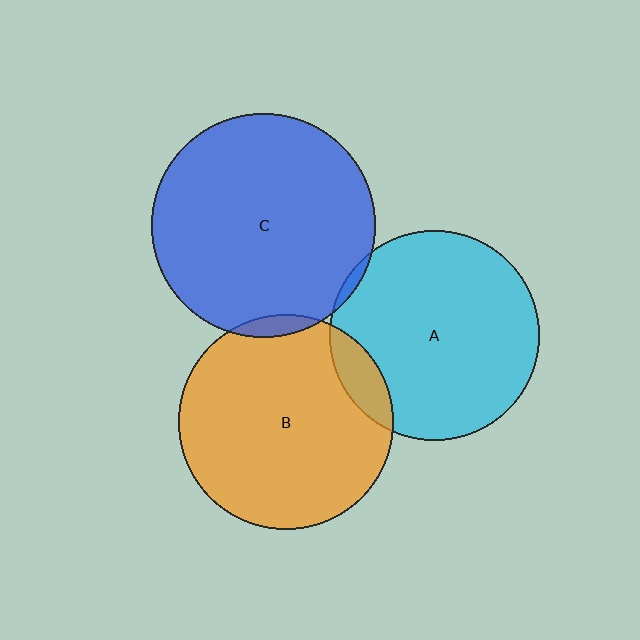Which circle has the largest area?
Circle C (blue).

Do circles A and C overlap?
Yes.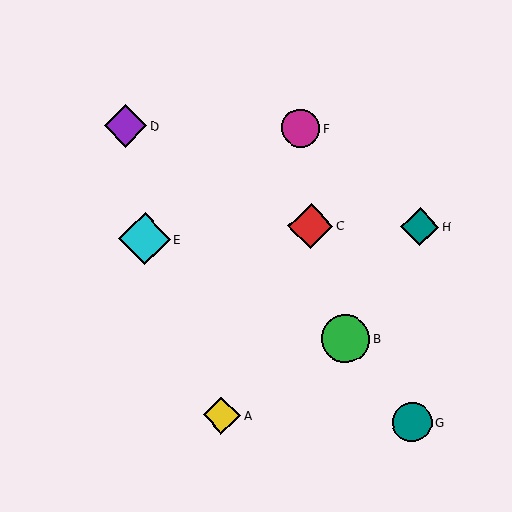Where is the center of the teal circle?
The center of the teal circle is at (412, 422).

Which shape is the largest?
The cyan diamond (labeled E) is the largest.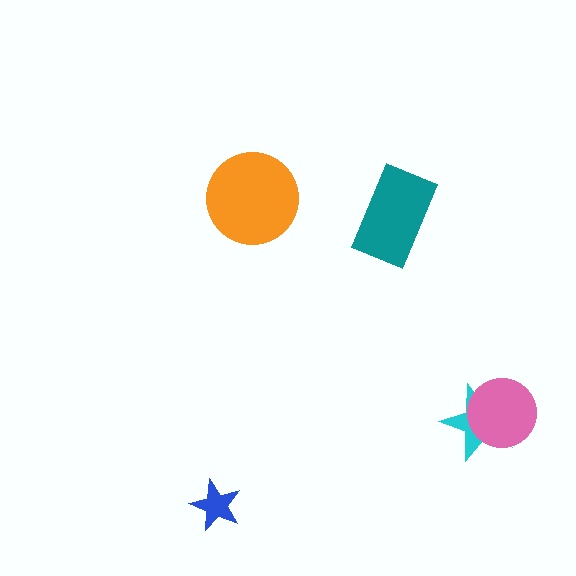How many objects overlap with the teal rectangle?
0 objects overlap with the teal rectangle.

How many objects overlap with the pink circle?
1 object overlaps with the pink circle.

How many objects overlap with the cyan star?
1 object overlaps with the cyan star.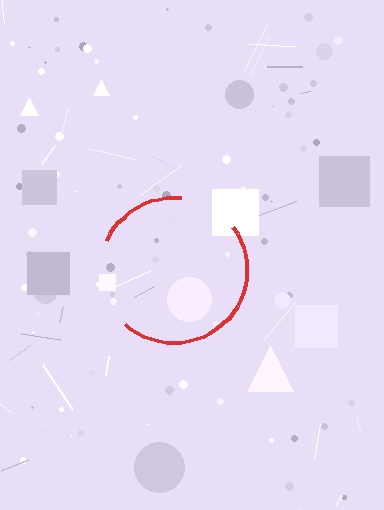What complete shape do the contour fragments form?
The contour fragments form a circle.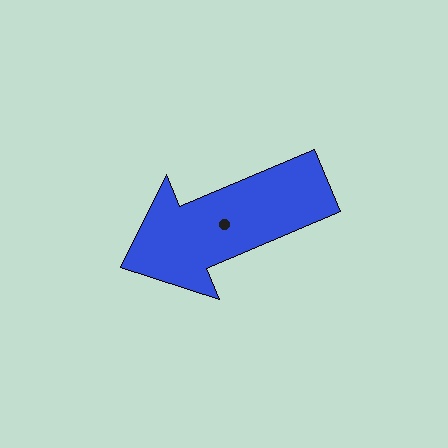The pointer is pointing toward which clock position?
Roughly 8 o'clock.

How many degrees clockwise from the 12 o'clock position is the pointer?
Approximately 247 degrees.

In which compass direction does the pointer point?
Southwest.